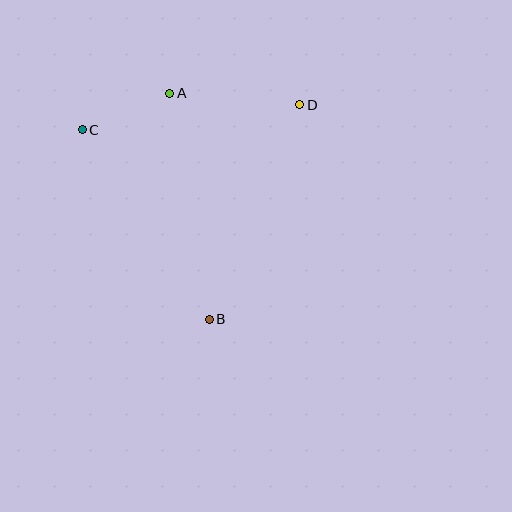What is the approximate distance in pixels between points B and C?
The distance between B and C is approximately 228 pixels.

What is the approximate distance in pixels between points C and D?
The distance between C and D is approximately 219 pixels.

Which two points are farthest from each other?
Points B and D are farthest from each other.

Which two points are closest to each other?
Points A and C are closest to each other.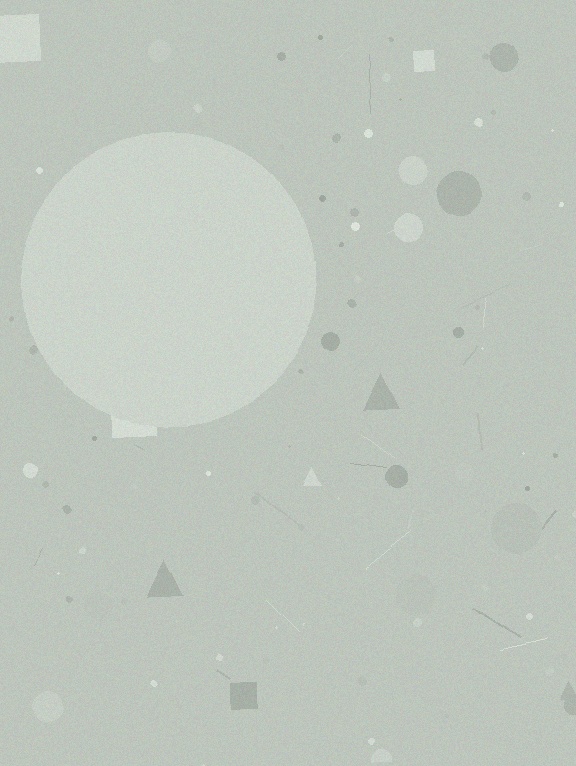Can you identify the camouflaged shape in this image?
The camouflaged shape is a circle.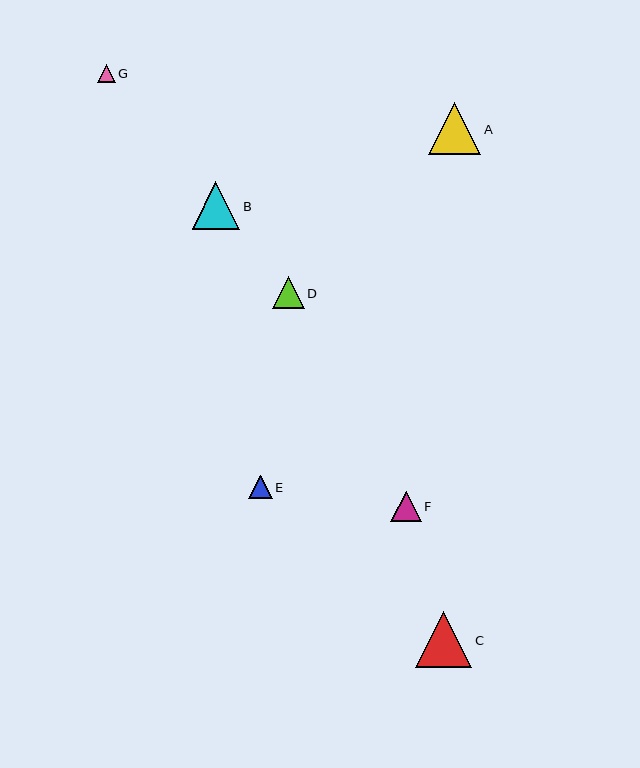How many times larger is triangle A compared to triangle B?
Triangle A is approximately 1.1 times the size of triangle B.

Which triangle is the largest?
Triangle C is the largest with a size of approximately 56 pixels.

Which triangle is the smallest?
Triangle G is the smallest with a size of approximately 18 pixels.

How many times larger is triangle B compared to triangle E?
Triangle B is approximately 2.0 times the size of triangle E.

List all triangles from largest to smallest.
From largest to smallest: C, A, B, D, F, E, G.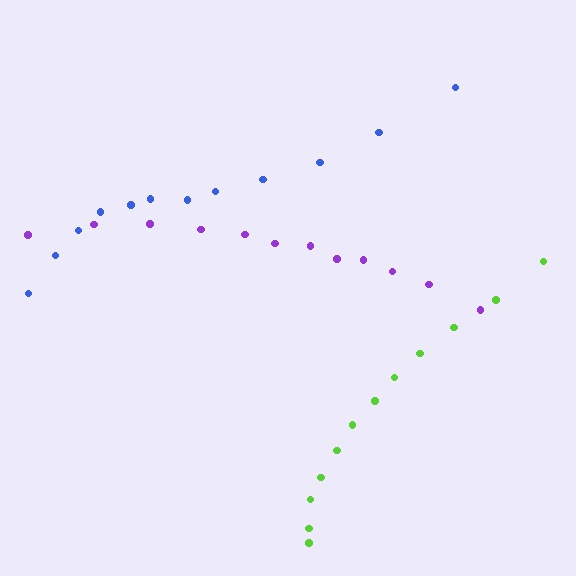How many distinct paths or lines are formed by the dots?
There are 3 distinct paths.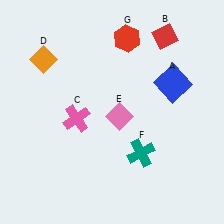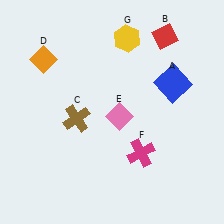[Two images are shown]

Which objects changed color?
C changed from pink to brown. F changed from teal to magenta. G changed from red to yellow.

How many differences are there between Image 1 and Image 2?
There are 3 differences between the two images.